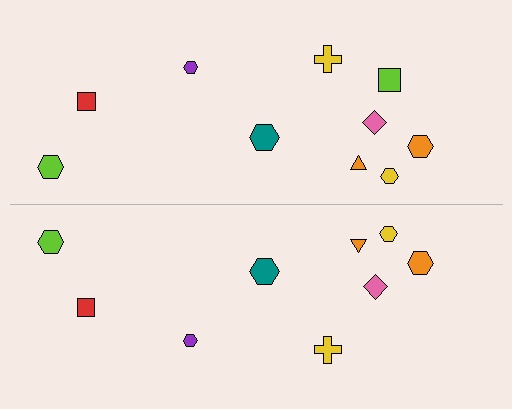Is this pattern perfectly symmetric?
No, the pattern is not perfectly symmetric. A lime square is missing from the bottom side.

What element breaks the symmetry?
A lime square is missing from the bottom side.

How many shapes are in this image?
There are 19 shapes in this image.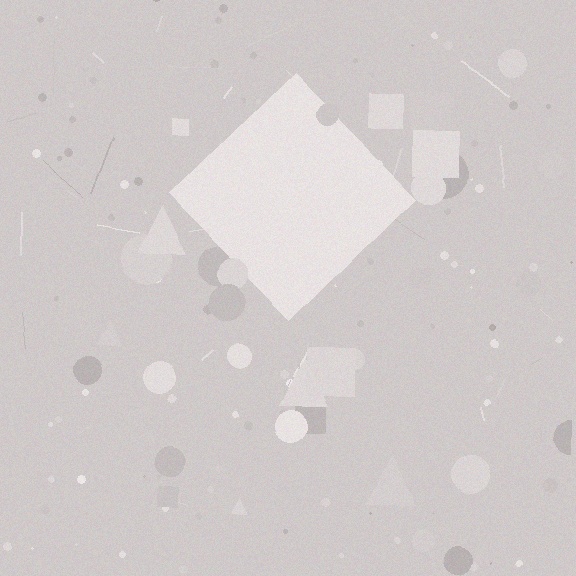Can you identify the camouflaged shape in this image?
The camouflaged shape is a diamond.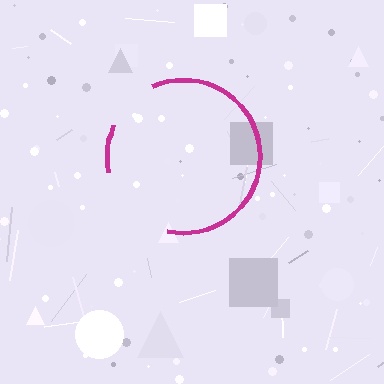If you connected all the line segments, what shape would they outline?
They would outline a circle.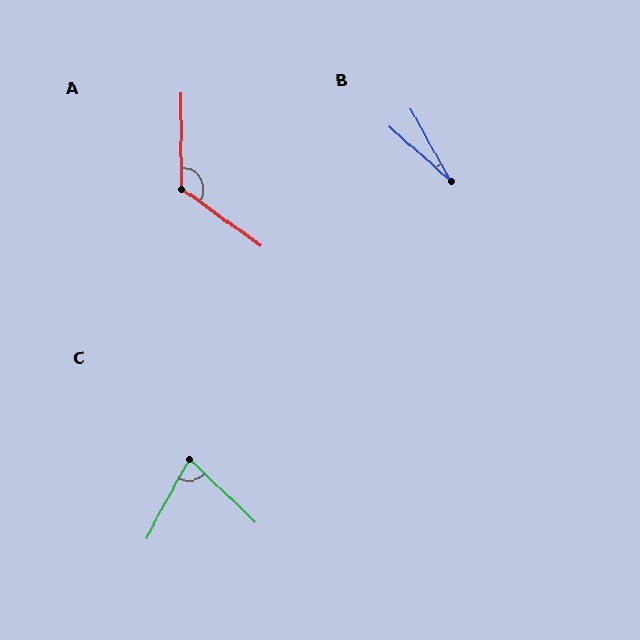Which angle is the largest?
A, at approximately 127 degrees.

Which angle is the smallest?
B, at approximately 19 degrees.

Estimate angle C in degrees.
Approximately 75 degrees.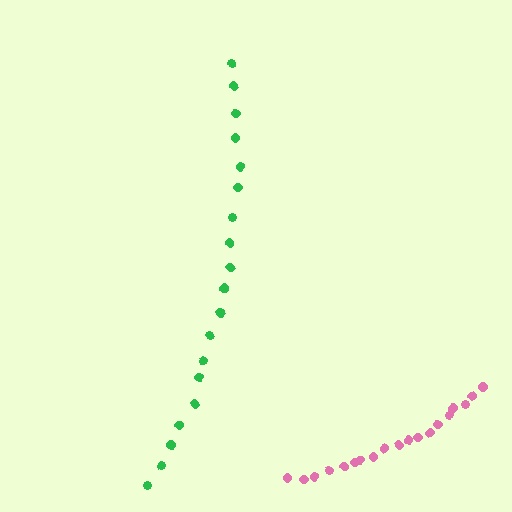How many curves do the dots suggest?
There are 2 distinct paths.